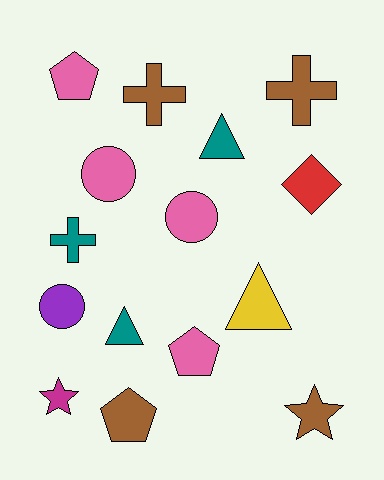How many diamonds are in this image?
There is 1 diamond.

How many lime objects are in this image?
There are no lime objects.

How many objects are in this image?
There are 15 objects.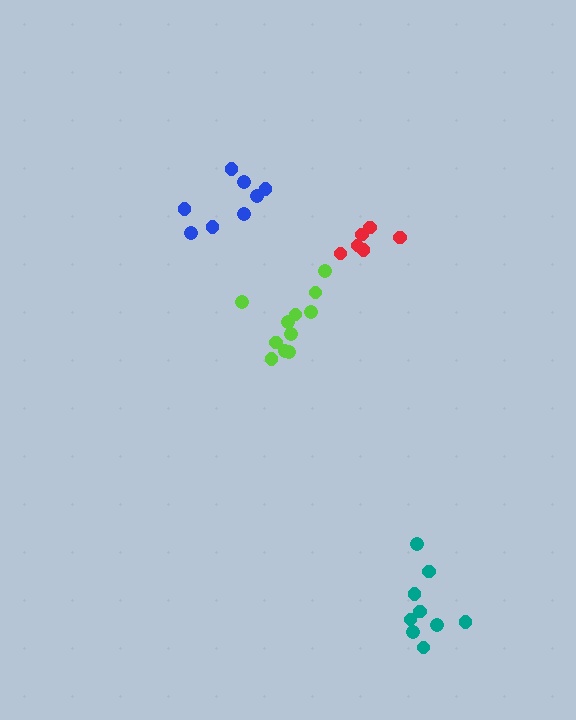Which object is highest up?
The blue cluster is topmost.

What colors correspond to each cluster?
The clusters are colored: red, lime, blue, teal.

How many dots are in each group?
Group 1: 6 dots, Group 2: 11 dots, Group 3: 8 dots, Group 4: 9 dots (34 total).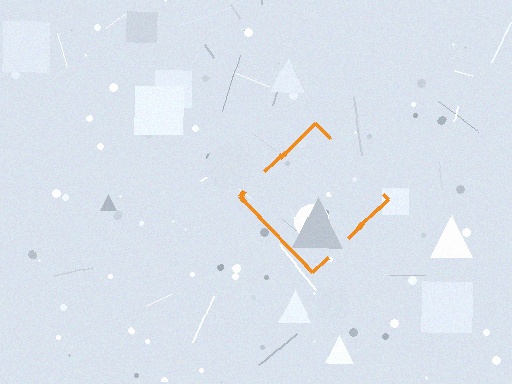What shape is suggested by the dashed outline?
The dashed outline suggests a diamond.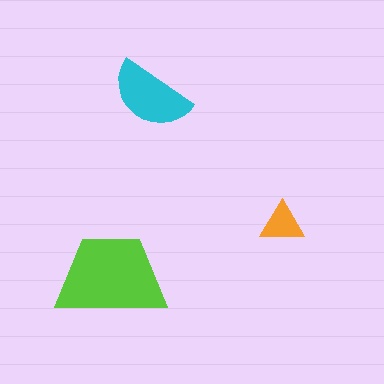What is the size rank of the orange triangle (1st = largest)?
3rd.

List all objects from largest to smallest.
The lime trapezoid, the cyan semicircle, the orange triangle.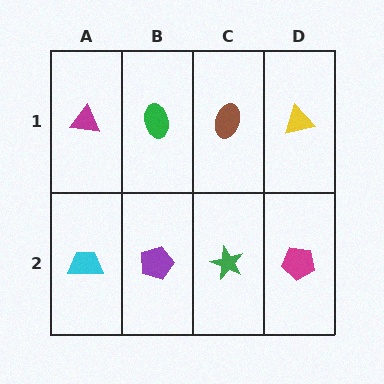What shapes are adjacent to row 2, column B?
A green ellipse (row 1, column B), a cyan trapezoid (row 2, column A), a green star (row 2, column C).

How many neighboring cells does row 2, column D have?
2.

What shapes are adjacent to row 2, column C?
A brown ellipse (row 1, column C), a purple pentagon (row 2, column B), a magenta pentagon (row 2, column D).